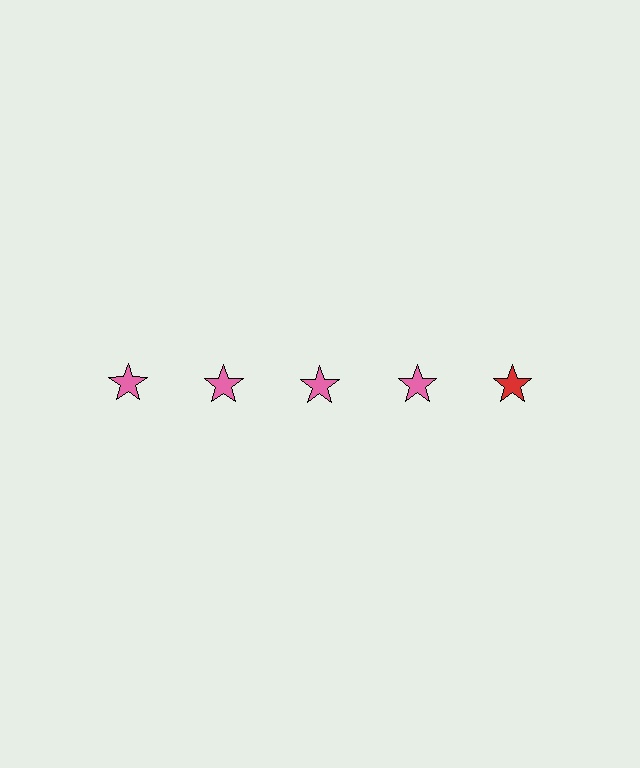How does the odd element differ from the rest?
It has a different color: red instead of pink.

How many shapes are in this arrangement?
There are 5 shapes arranged in a grid pattern.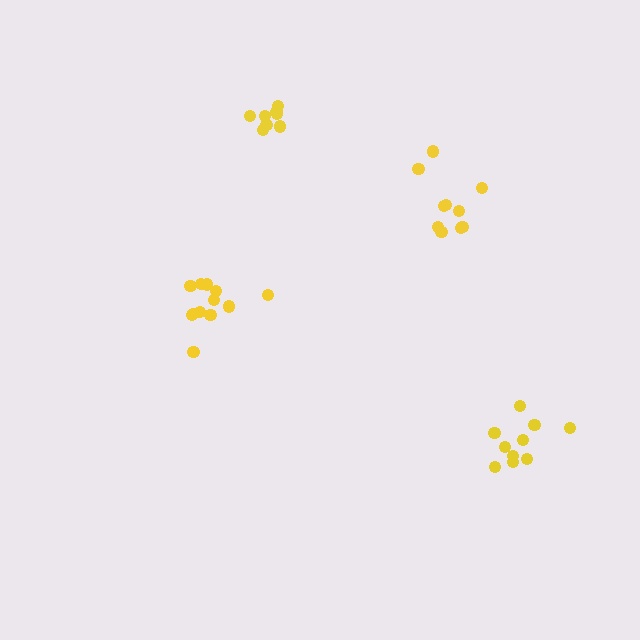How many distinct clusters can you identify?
There are 4 distinct clusters.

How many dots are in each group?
Group 1: 10 dots, Group 2: 12 dots, Group 3: 8 dots, Group 4: 10 dots (40 total).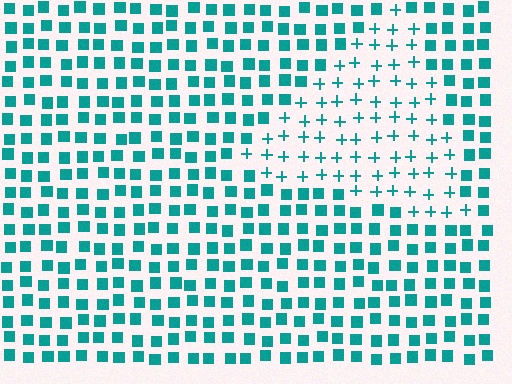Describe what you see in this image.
The image is filled with small teal elements arranged in a uniform grid. A triangle-shaped region contains plus signs, while the surrounding area contains squares. The boundary is defined purely by the change in element shape.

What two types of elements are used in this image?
The image uses plus signs inside the triangle region and squares outside it.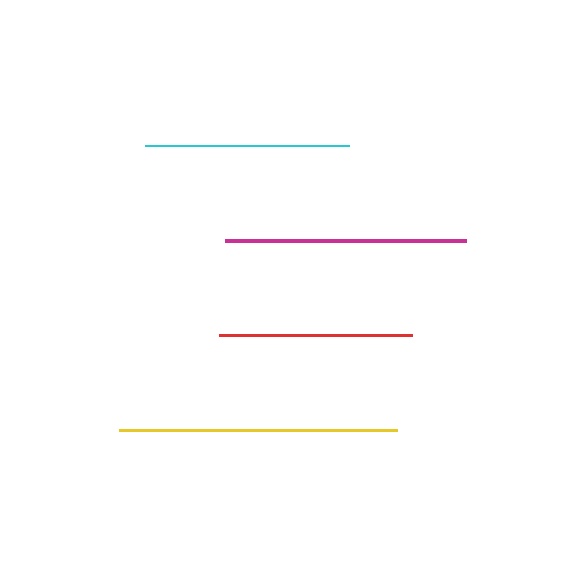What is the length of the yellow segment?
The yellow segment is approximately 278 pixels long.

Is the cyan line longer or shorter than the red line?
The cyan line is longer than the red line.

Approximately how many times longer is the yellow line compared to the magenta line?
The yellow line is approximately 1.2 times the length of the magenta line.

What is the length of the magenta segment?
The magenta segment is approximately 241 pixels long.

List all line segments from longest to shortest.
From longest to shortest: yellow, magenta, cyan, red.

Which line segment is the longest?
The yellow line is the longest at approximately 278 pixels.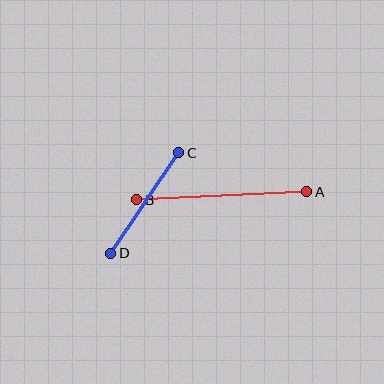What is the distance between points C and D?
The distance is approximately 121 pixels.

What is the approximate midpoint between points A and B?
The midpoint is at approximately (222, 196) pixels.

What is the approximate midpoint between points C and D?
The midpoint is at approximately (145, 203) pixels.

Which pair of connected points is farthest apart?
Points A and B are farthest apart.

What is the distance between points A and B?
The distance is approximately 170 pixels.